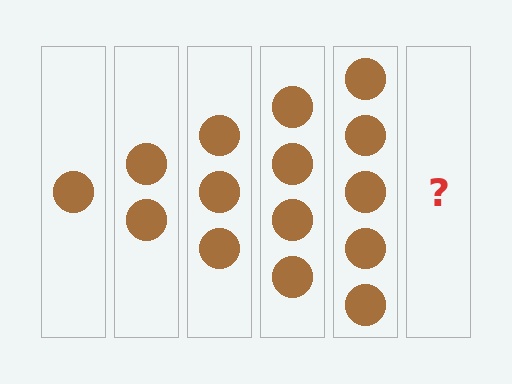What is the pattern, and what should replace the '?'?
The pattern is that each step adds one more circle. The '?' should be 6 circles.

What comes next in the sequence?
The next element should be 6 circles.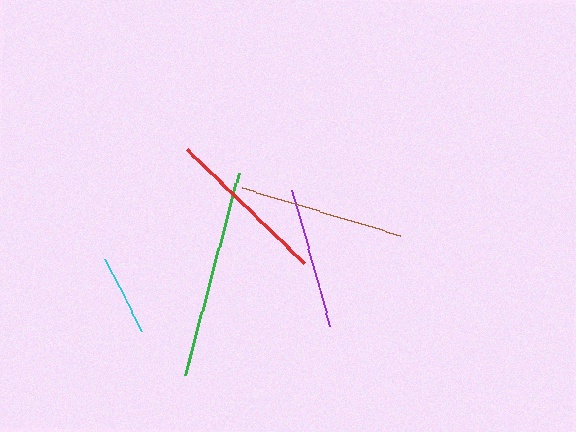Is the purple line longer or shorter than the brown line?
The brown line is longer than the purple line.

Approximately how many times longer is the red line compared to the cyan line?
The red line is approximately 2.1 times the length of the cyan line.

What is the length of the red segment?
The red segment is approximately 164 pixels long.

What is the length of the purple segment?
The purple segment is approximately 141 pixels long.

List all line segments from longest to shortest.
From longest to shortest: green, red, brown, purple, cyan.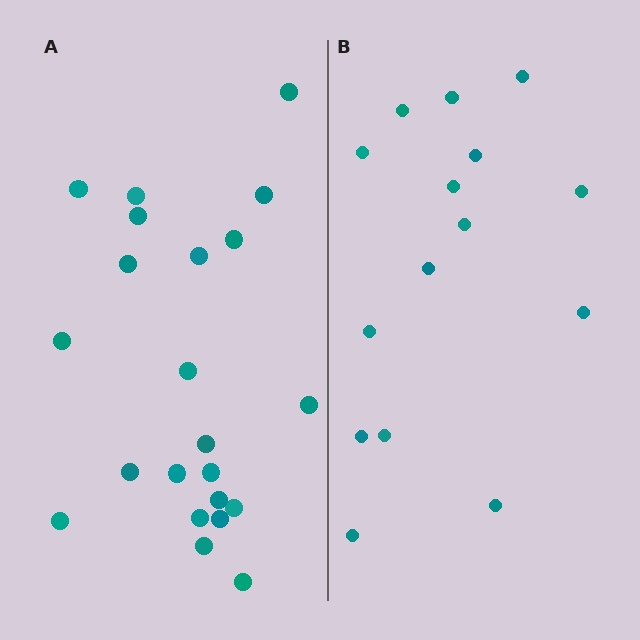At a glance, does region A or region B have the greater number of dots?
Region A (the left region) has more dots.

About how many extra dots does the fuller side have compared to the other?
Region A has roughly 8 or so more dots than region B.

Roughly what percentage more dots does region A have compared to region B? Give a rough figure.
About 45% more.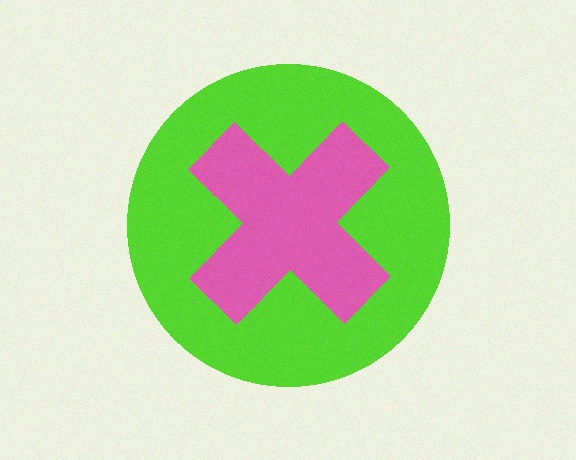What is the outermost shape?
The lime circle.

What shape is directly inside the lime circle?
The pink cross.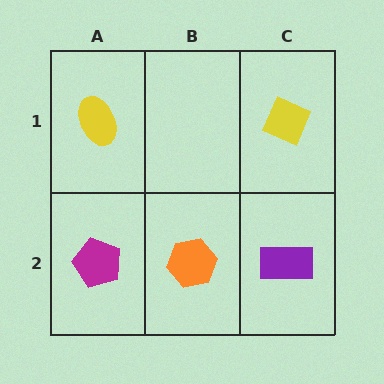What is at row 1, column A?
A yellow ellipse.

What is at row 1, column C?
A yellow diamond.